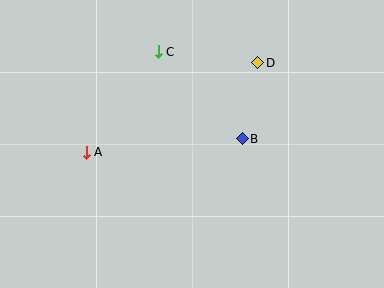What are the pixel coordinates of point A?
Point A is at (86, 152).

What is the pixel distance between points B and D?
The distance between B and D is 77 pixels.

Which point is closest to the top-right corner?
Point D is closest to the top-right corner.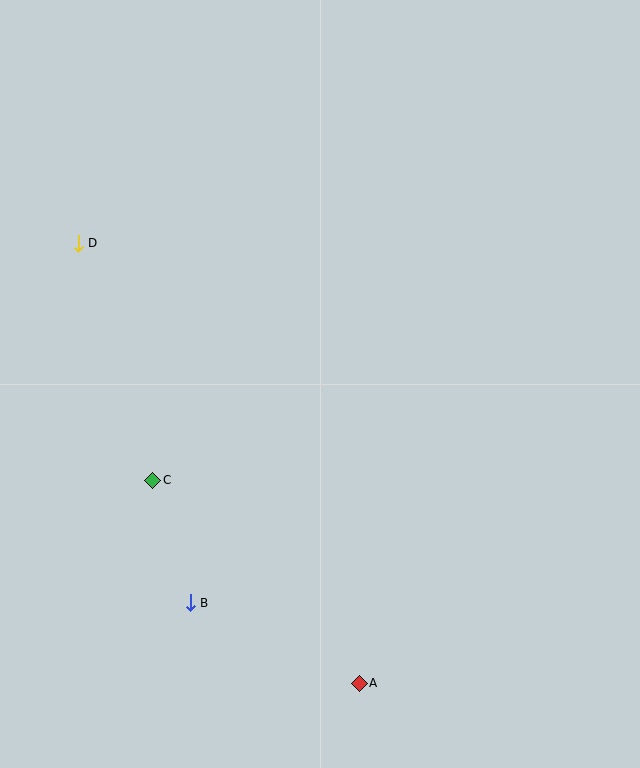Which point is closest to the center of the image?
Point C at (153, 480) is closest to the center.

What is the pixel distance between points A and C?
The distance between A and C is 290 pixels.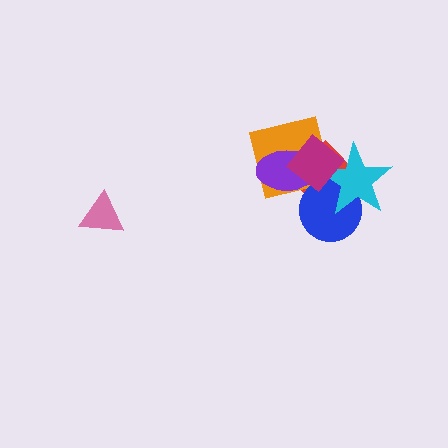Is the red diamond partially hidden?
Yes, it is partially covered by another shape.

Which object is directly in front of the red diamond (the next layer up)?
The orange square is directly in front of the red diamond.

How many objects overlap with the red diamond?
5 objects overlap with the red diamond.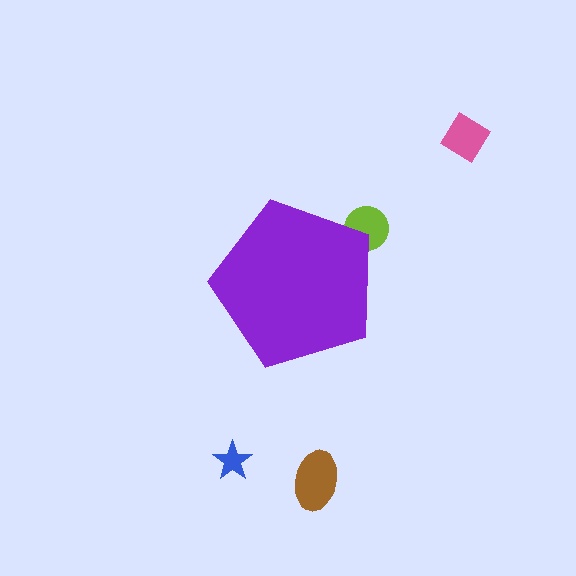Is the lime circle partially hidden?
Yes, the lime circle is partially hidden behind the purple pentagon.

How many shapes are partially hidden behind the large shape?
1 shape is partially hidden.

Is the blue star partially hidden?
No, the blue star is fully visible.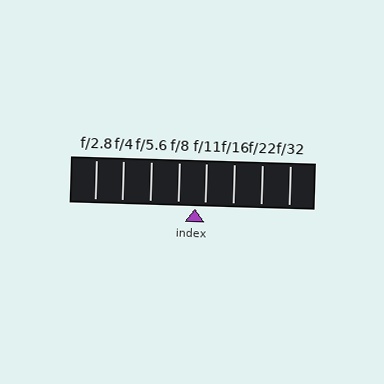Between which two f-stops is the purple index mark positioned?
The index mark is between f/8 and f/11.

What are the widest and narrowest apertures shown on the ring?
The widest aperture shown is f/2.8 and the narrowest is f/32.